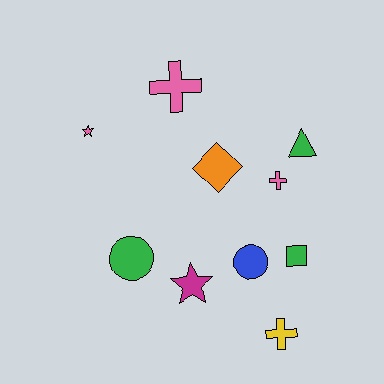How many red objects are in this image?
There are no red objects.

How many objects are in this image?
There are 10 objects.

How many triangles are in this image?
There is 1 triangle.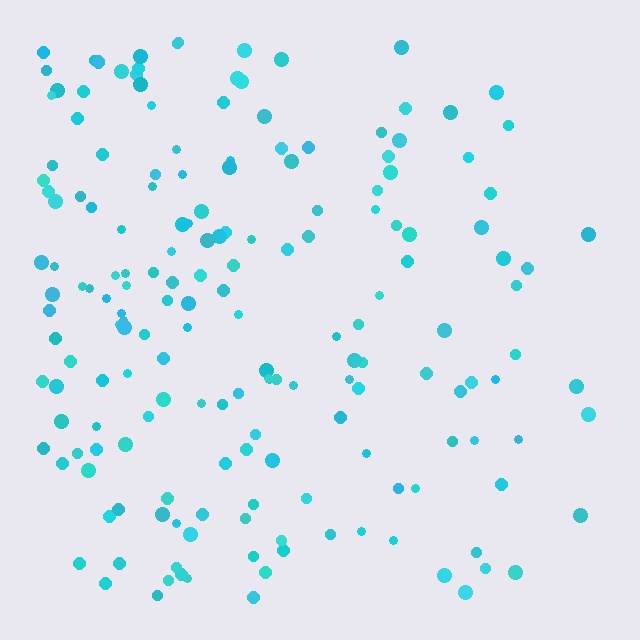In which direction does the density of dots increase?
From right to left, with the left side densest.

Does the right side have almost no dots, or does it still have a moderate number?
Still a moderate number, just noticeably fewer than the left.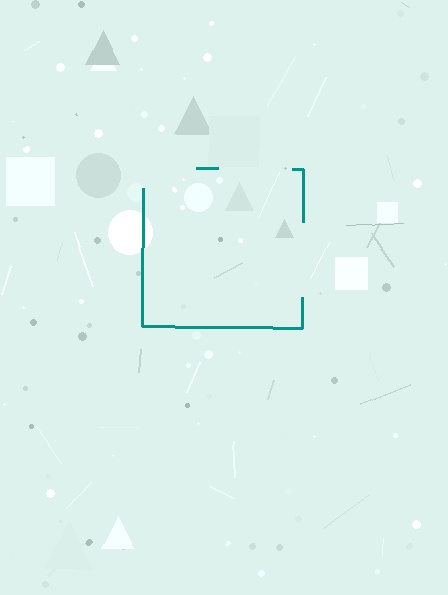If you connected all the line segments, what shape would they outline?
They would outline a square.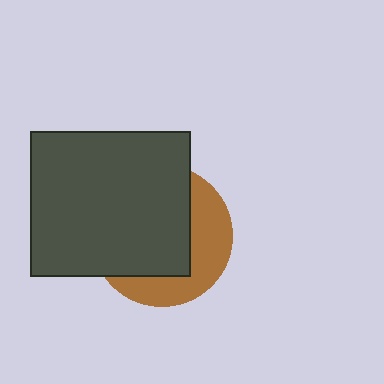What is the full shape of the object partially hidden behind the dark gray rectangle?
The partially hidden object is a brown circle.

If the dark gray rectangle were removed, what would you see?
You would see the complete brown circle.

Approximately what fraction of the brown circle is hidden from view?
Roughly 63% of the brown circle is hidden behind the dark gray rectangle.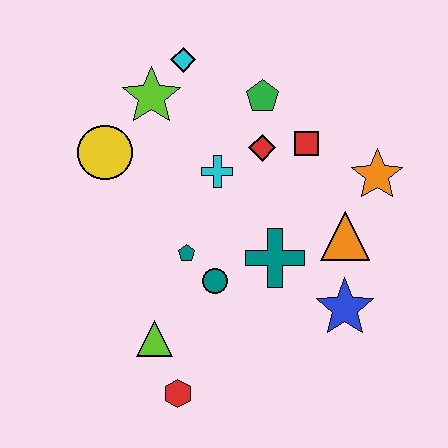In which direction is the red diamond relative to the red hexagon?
The red diamond is above the red hexagon.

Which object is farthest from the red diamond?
The red hexagon is farthest from the red diamond.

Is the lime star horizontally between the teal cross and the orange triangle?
No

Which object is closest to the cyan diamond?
The lime star is closest to the cyan diamond.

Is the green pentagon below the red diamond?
No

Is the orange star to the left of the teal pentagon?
No